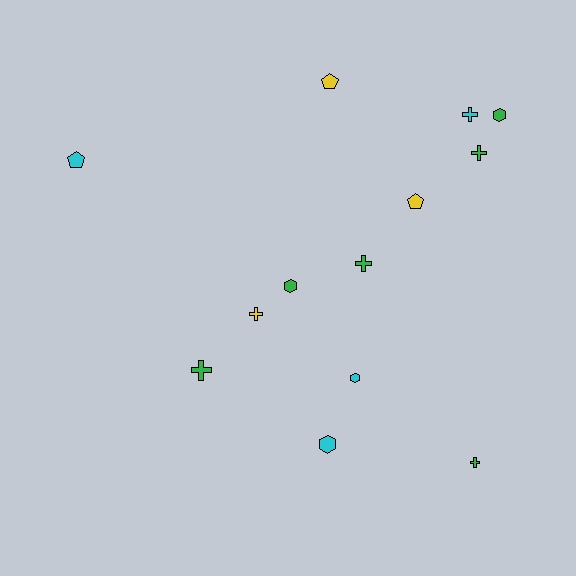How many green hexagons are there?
There are 2 green hexagons.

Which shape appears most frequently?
Cross, with 6 objects.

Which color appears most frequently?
Green, with 6 objects.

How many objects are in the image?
There are 13 objects.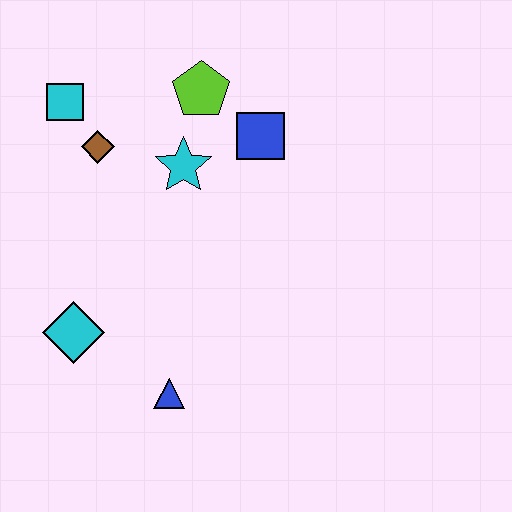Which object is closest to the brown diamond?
The cyan square is closest to the brown diamond.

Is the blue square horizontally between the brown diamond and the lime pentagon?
No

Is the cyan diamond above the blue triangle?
Yes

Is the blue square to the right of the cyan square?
Yes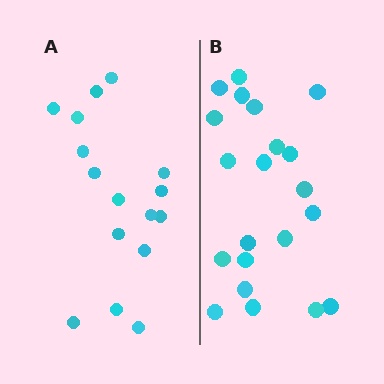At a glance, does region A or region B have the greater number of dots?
Region B (the right region) has more dots.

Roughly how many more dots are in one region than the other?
Region B has about 5 more dots than region A.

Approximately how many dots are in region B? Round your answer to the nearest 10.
About 20 dots. (The exact count is 21, which rounds to 20.)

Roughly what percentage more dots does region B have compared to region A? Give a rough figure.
About 30% more.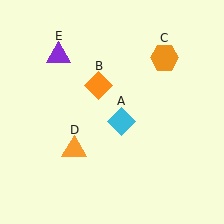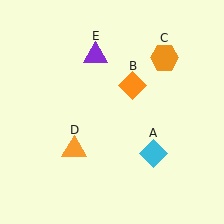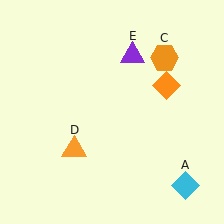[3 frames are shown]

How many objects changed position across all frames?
3 objects changed position: cyan diamond (object A), orange diamond (object B), purple triangle (object E).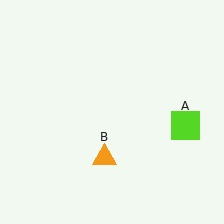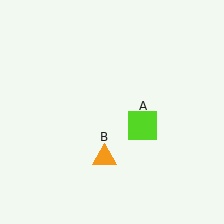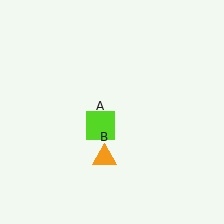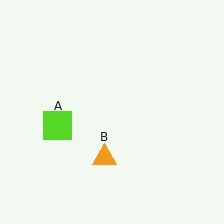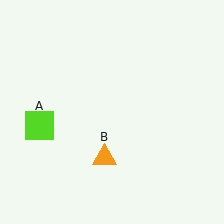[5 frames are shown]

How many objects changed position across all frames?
1 object changed position: lime square (object A).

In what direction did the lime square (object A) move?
The lime square (object A) moved left.